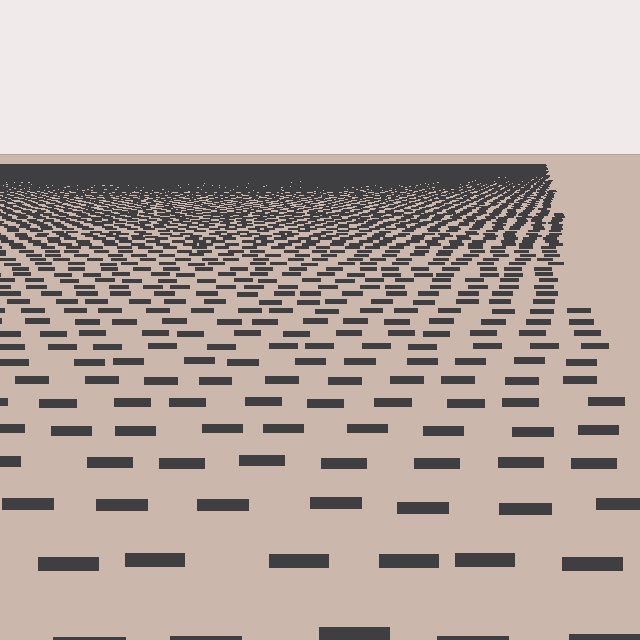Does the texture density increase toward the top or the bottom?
Density increases toward the top.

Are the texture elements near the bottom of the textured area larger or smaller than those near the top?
Larger. Near the bottom, elements are closer to the viewer and appear at a bigger on-screen size.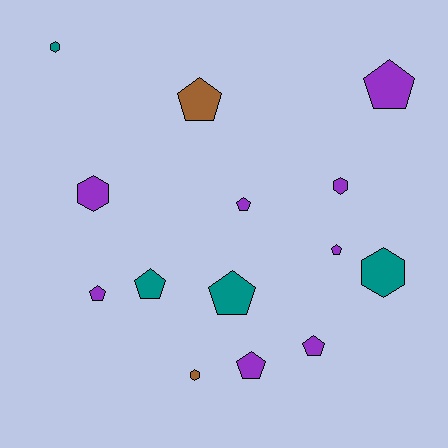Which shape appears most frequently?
Pentagon, with 9 objects.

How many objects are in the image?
There are 14 objects.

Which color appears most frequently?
Purple, with 8 objects.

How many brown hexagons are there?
There is 1 brown hexagon.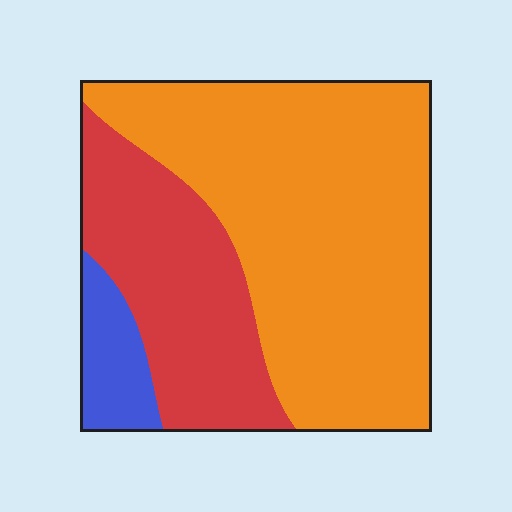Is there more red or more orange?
Orange.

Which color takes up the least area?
Blue, at roughly 10%.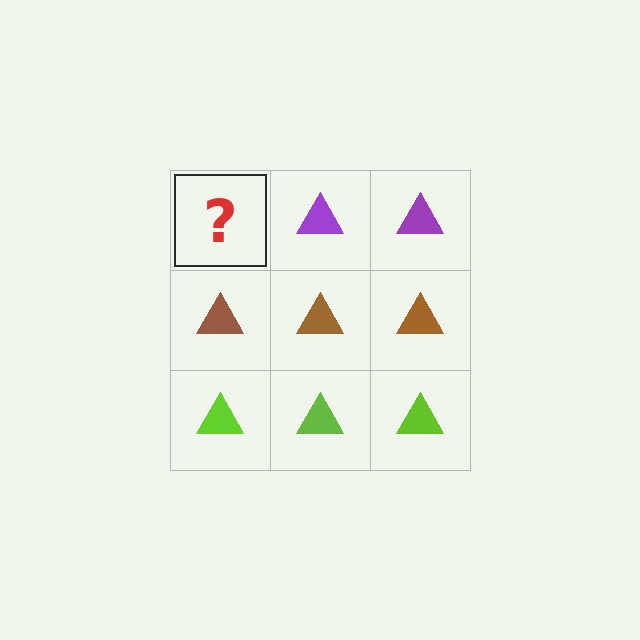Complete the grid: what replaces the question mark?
The question mark should be replaced with a purple triangle.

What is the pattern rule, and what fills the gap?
The rule is that each row has a consistent color. The gap should be filled with a purple triangle.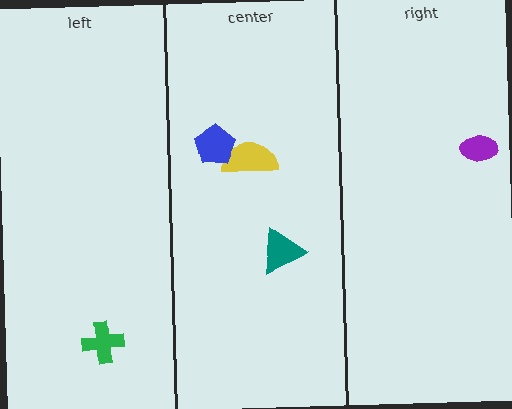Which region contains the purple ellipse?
The right region.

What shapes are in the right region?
The purple ellipse.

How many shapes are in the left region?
1.